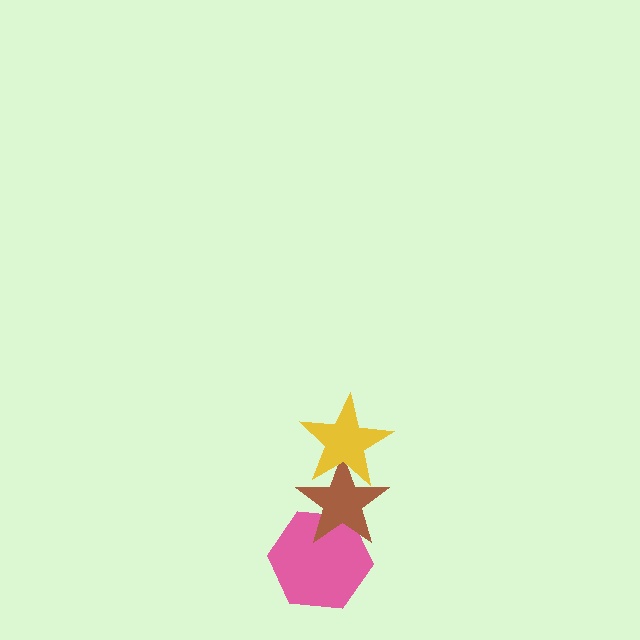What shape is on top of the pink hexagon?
The brown star is on top of the pink hexagon.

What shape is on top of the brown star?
The yellow star is on top of the brown star.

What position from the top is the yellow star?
The yellow star is 1st from the top.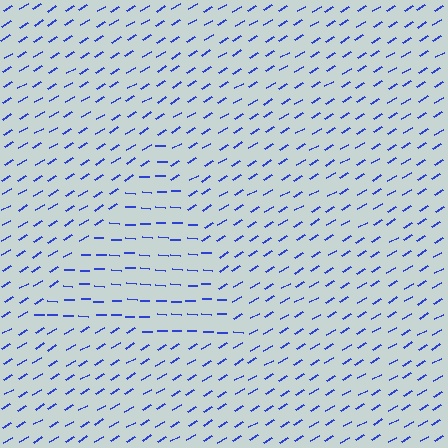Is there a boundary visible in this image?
Yes, there is a texture boundary formed by a change in line orientation.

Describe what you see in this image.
The image is filled with small blue line segments. A triangle region in the image has lines oriented differently from the surrounding lines, creating a visible texture boundary.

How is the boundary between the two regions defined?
The boundary is defined purely by a change in line orientation (approximately 34 degrees difference). All lines are the same color and thickness.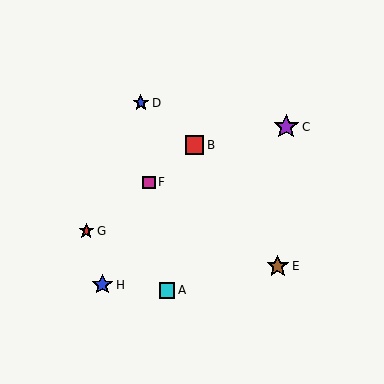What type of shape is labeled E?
Shape E is a brown star.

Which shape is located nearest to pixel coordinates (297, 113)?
The purple star (labeled C) at (286, 127) is nearest to that location.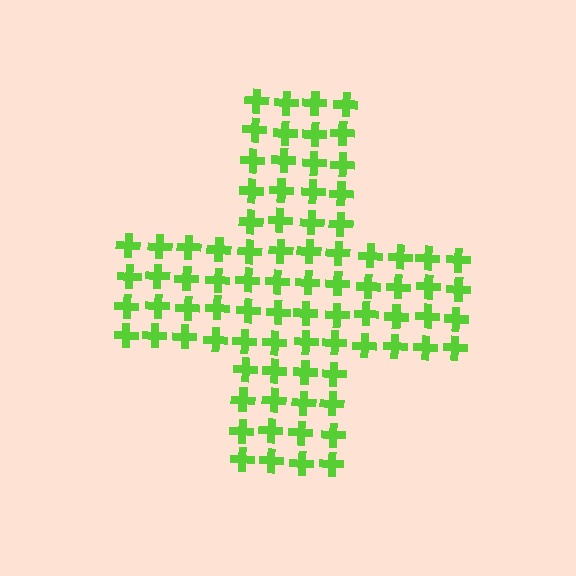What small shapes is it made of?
It is made of small crosses.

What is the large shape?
The large shape is a cross.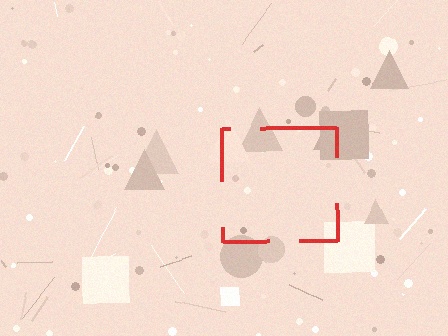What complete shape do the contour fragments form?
The contour fragments form a square.